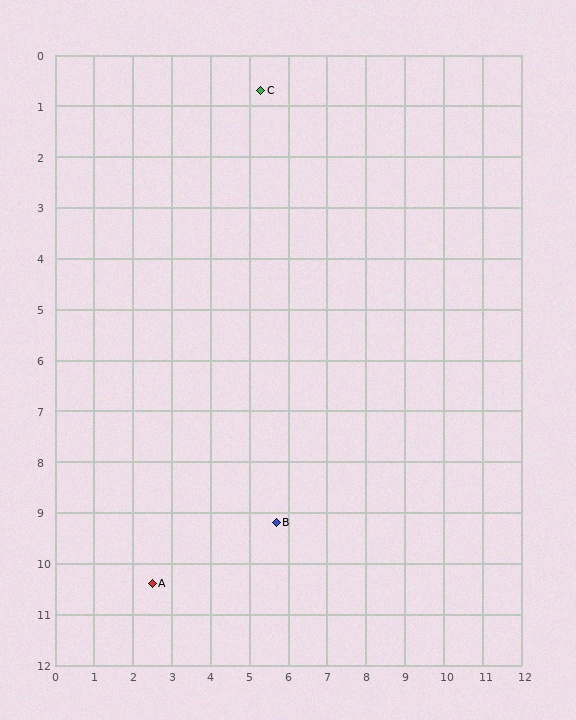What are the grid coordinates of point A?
Point A is at approximately (2.5, 10.4).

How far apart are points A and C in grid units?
Points A and C are about 10.1 grid units apart.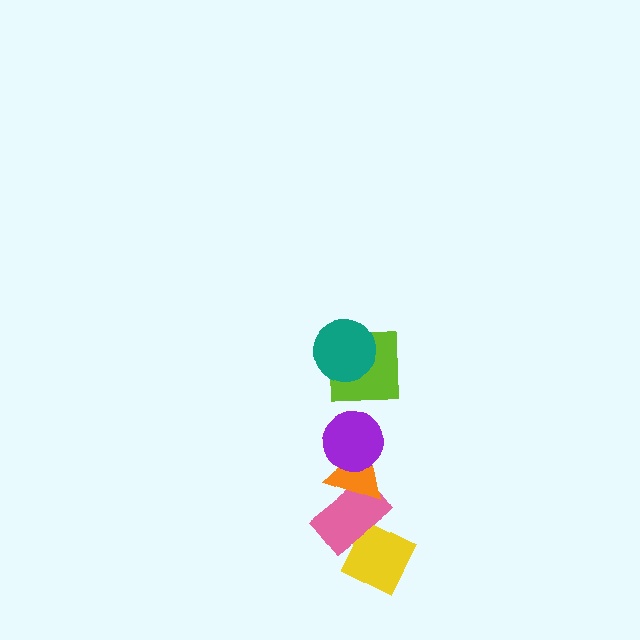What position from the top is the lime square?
The lime square is 2nd from the top.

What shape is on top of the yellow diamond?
The pink rectangle is on top of the yellow diamond.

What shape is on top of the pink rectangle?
The orange triangle is on top of the pink rectangle.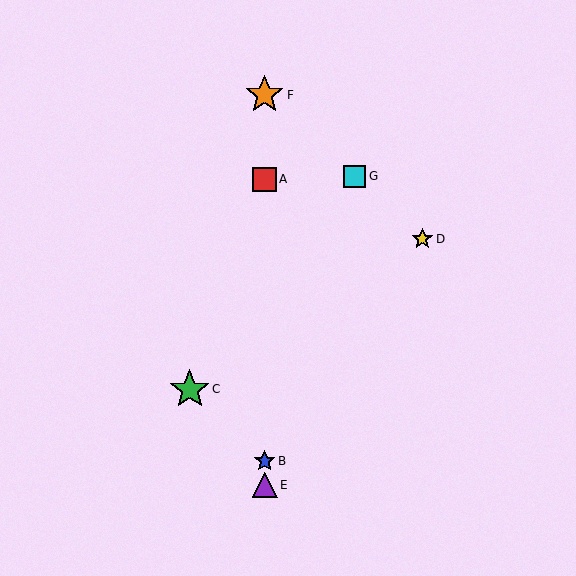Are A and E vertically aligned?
Yes, both are at x≈265.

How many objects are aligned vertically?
4 objects (A, B, E, F) are aligned vertically.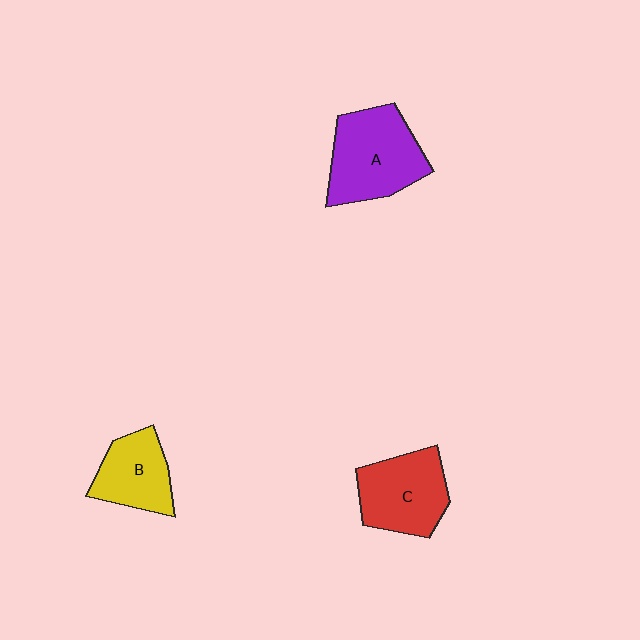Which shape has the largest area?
Shape A (purple).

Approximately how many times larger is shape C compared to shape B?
Approximately 1.3 times.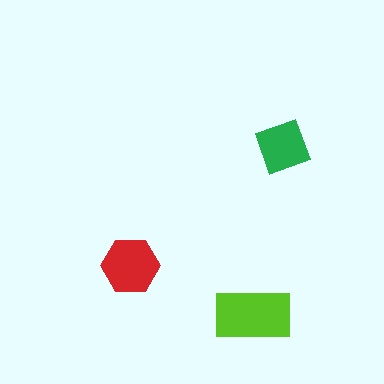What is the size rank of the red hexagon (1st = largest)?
2nd.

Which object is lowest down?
The lime rectangle is bottommost.